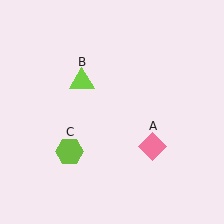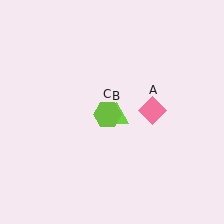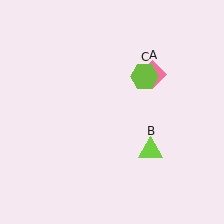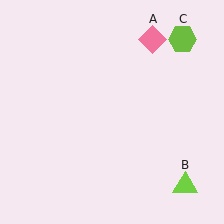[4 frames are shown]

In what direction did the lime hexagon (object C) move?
The lime hexagon (object C) moved up and to the right.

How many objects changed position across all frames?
3 objects changed position: pink diamond (object A), lime triangle (object B), lime hexagon (object C).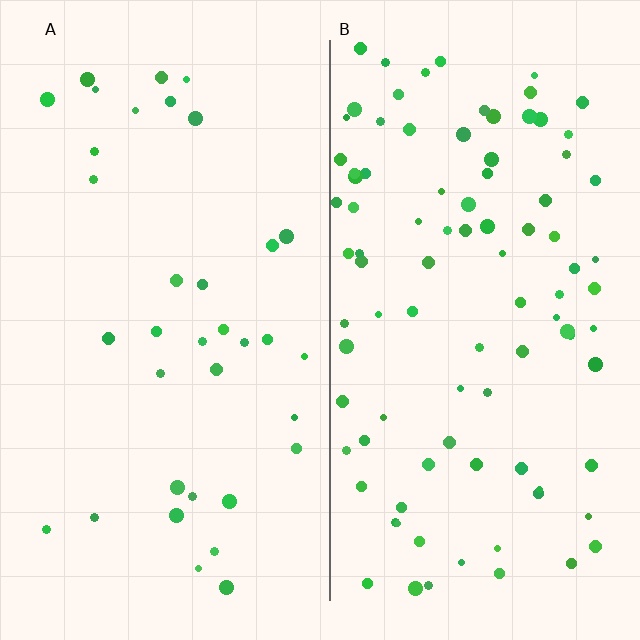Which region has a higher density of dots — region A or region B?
B (the right).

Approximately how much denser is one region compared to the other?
Approximately 2.7× — region B over region A.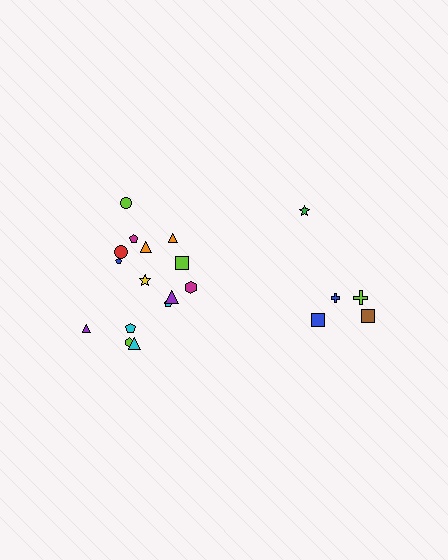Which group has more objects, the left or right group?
The left group.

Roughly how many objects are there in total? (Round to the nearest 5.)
Roughly 20 objects in total.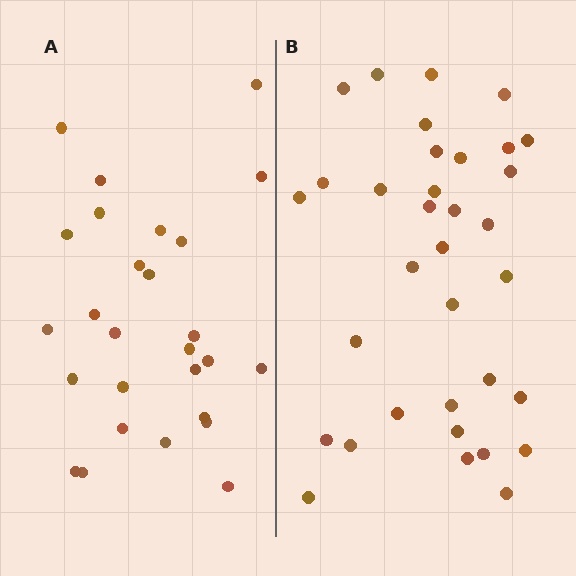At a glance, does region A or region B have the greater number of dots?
Region B (the right region) has more dots.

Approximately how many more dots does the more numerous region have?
Region B has roughly 8 or so more dots than region A.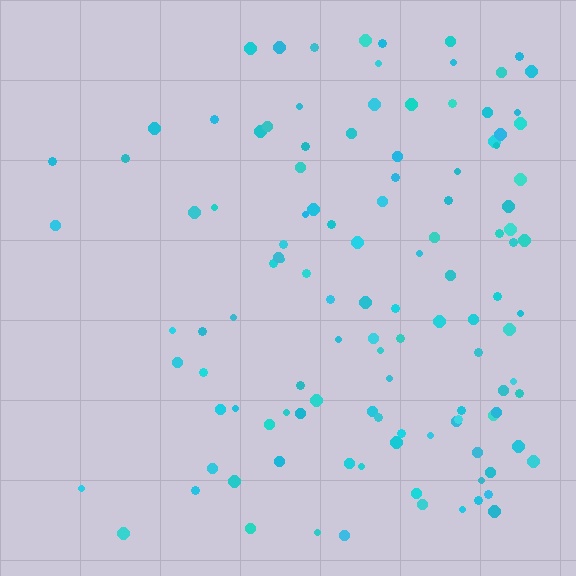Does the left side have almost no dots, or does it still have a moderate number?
Still a moderate number, just noticeably fewer than the right.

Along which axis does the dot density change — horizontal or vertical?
Horizontal.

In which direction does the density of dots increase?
From left to right, with the right side densest.